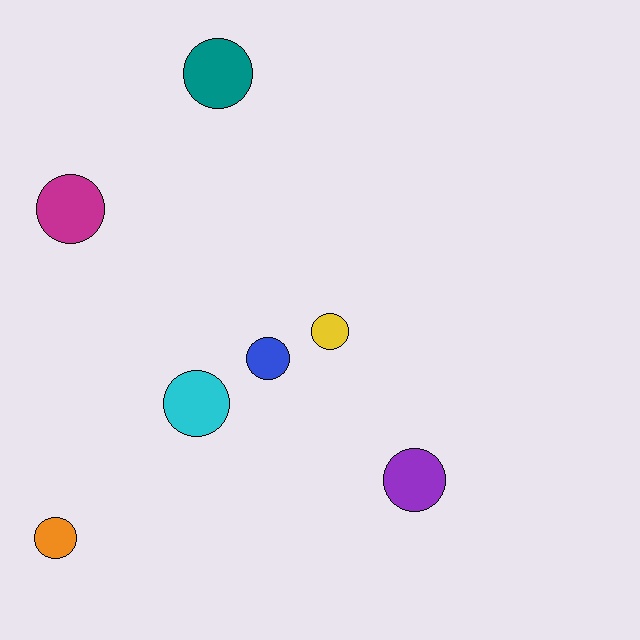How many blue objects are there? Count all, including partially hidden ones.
There is 1 blue object.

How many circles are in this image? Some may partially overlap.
There are 7 circles.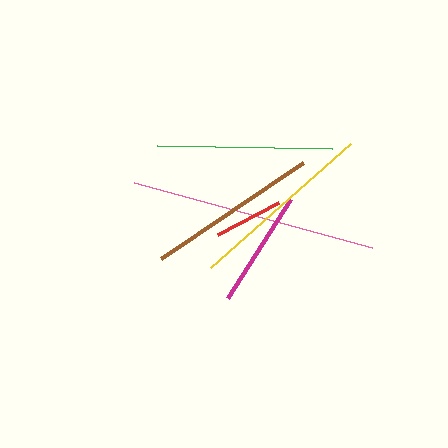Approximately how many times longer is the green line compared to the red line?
The green line is approximately 2.5 times the length of the red line.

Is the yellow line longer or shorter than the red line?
The yellow line is longer than the red line.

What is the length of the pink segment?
The pink segment is approximately 247 pixels long.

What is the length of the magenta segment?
The magenta segment is approximately 117 pixels long.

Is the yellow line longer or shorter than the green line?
The yellow line is longer than the green line.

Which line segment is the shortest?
The red line is the shortest at approximately 69 pixels.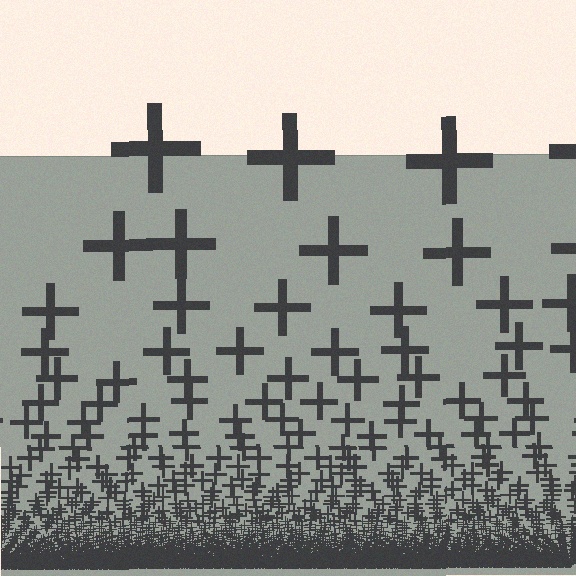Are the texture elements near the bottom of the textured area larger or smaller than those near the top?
Smaller. The gradient is inverted — elements near the bottom are smaller and denser.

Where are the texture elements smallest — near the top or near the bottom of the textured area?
Near the bottom.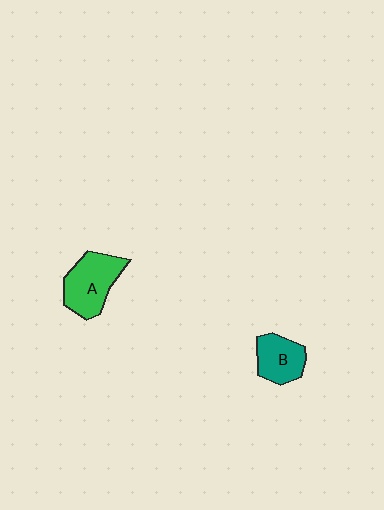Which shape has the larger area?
Shape A (green).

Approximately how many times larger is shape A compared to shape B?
Approximately 1.4 times.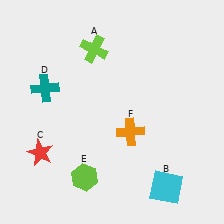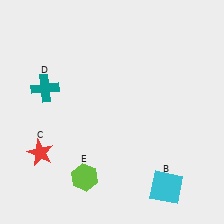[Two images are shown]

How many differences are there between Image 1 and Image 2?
There are 2 differences between the two images.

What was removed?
The orange cross (F), the lime cross (A) were removed in Image 2.